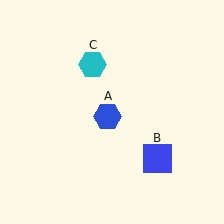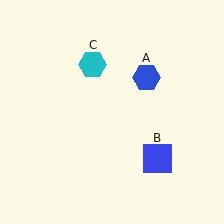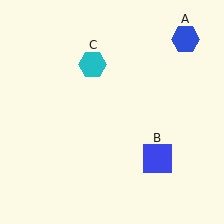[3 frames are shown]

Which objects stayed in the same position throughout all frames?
Blue square (object B) and cyan hexagon (object C) remained stationary.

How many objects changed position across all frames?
1 object changed position: blue hexagon (object A).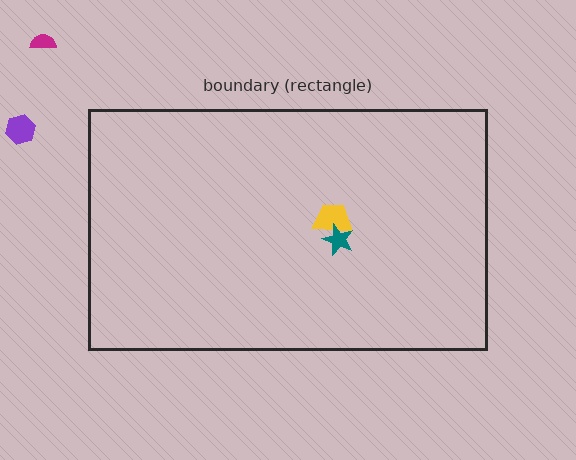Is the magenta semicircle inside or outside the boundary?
Outside.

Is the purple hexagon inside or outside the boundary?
Outside.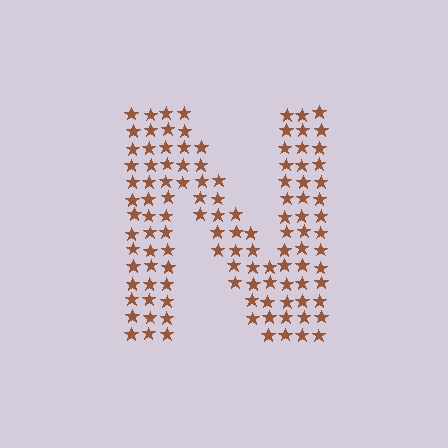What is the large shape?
The large shape is the letter N.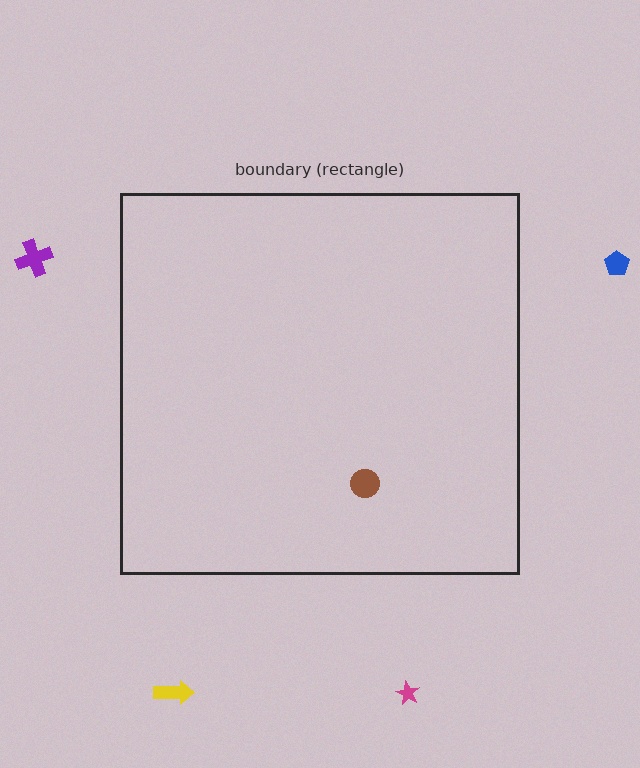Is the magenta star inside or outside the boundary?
Outside.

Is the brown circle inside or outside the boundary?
Inside.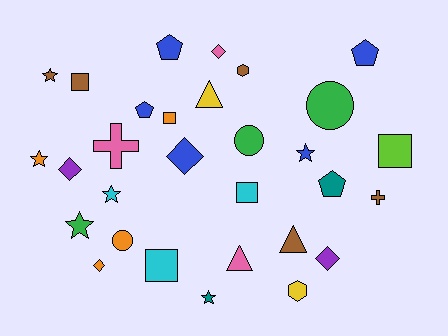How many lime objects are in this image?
There is 1 lime object.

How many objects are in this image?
There are 30 objects.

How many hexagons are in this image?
There are 2 hexagons.